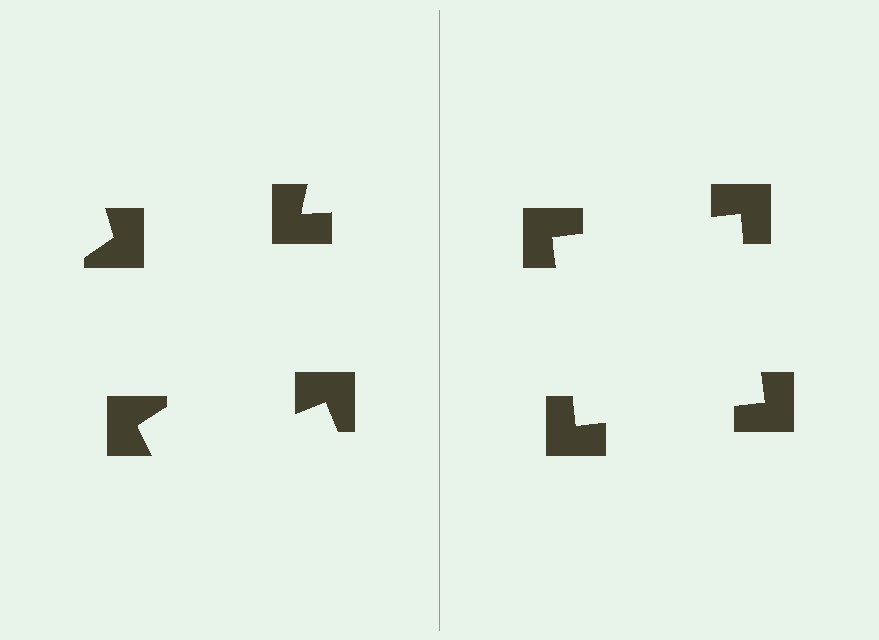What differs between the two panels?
The notched squares are positioned identically on both sides; only the wedge orientations differ. On the right they align to a square; on the left they are misaligned.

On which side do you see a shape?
An illusory square appears on the right side. On the left side the wedge cuts are rotated, so no coherent shape forms.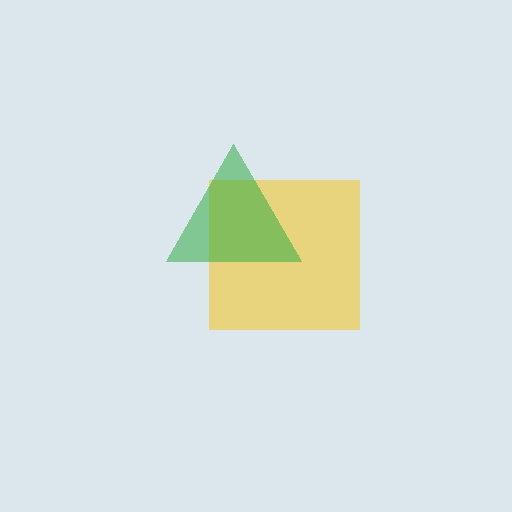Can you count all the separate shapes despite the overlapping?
Yes, there are 2 separate shapes.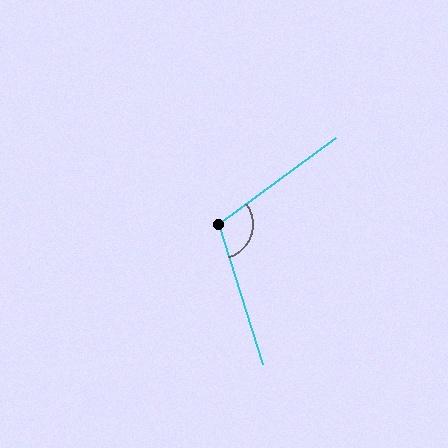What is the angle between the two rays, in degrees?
Approximately 108 degrees.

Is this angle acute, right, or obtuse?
It is obtuse.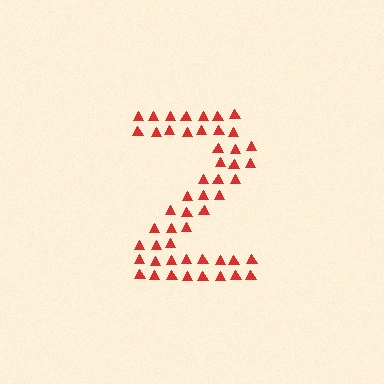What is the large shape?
The large shape is the digit 2.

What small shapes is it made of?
It is made of small triangles.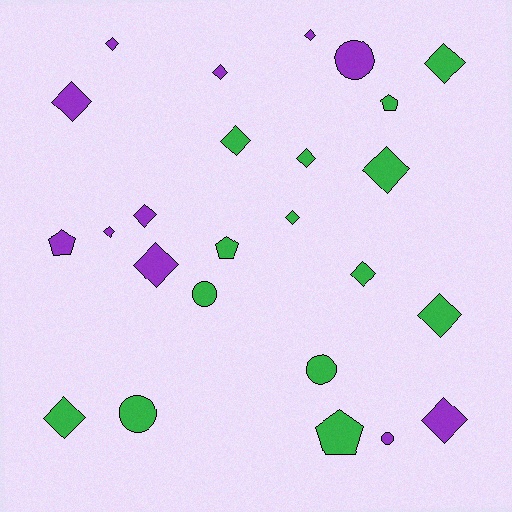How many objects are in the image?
There are 25 objects.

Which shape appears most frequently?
Diamond, with 16 objects.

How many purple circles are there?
There are 2 purple circles.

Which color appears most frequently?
Green, with 14 objects.